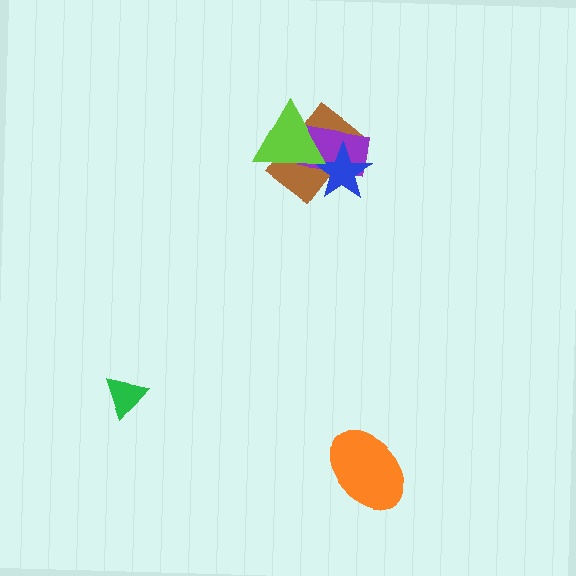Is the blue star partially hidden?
Yes, it is partially covered by another shape.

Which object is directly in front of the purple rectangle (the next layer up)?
The blue star is directly in front of the purple rectangle.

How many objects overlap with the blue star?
3 objects overlap with the blue star.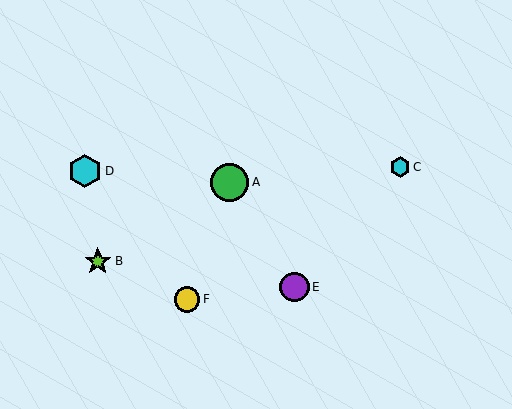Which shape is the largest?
The green circle (labeled A) is the largest.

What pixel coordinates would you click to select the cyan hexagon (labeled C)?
Click at (400, 167) to select the cyan hexagon C.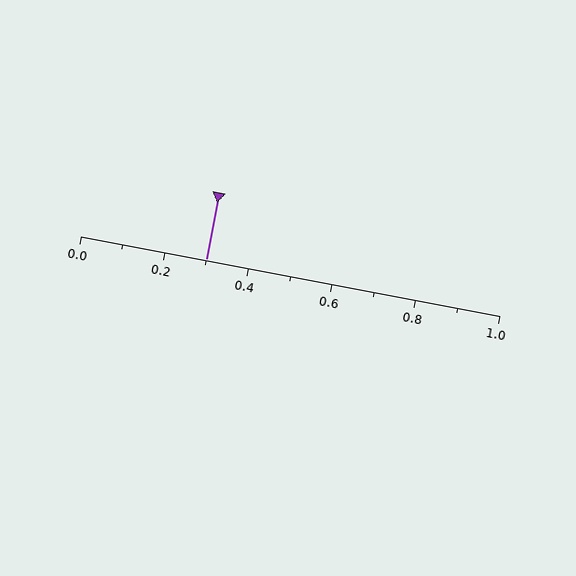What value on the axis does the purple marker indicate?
The marker indicates approximately 0.3.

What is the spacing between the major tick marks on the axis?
The major ticks are spaced 0.2 apart.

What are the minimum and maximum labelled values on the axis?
The axis runs from 0.0 to 1.0.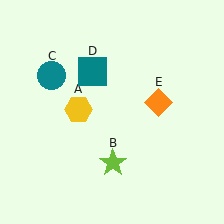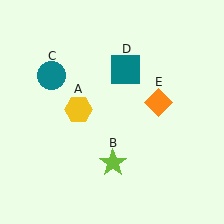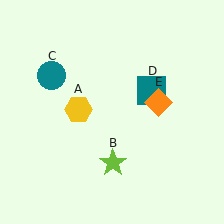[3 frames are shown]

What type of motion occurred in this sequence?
The teal square (object D) rotated clockwise around the center of the scene.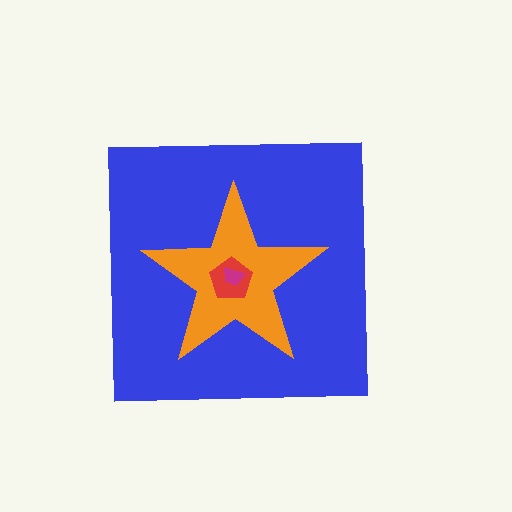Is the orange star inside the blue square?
Yes.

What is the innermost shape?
The magenta trapezoid.